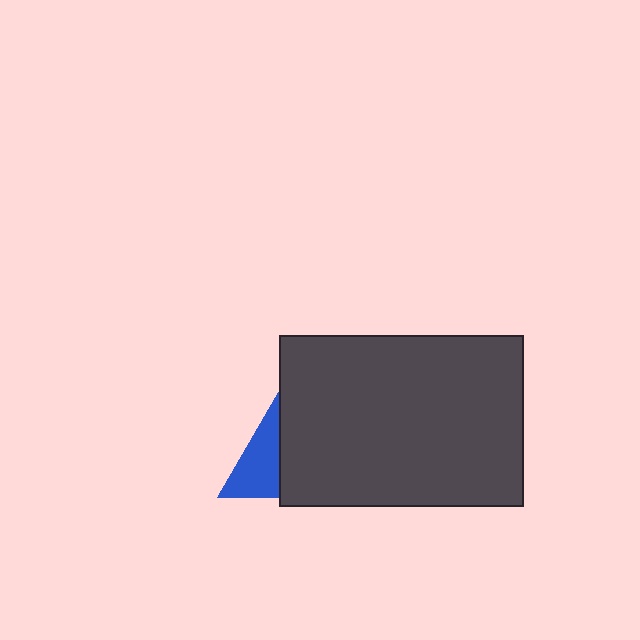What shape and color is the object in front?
The object in front is a dark gray rectangle.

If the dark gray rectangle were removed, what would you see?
You would see the complete blue triangle.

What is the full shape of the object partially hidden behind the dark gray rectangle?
The partially hidden object is a blue triangle.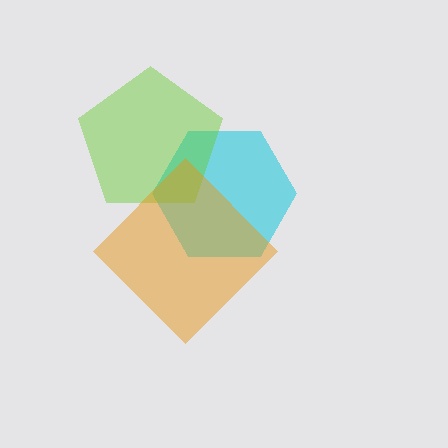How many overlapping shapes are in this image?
There are 3 overlapping shapes in the image.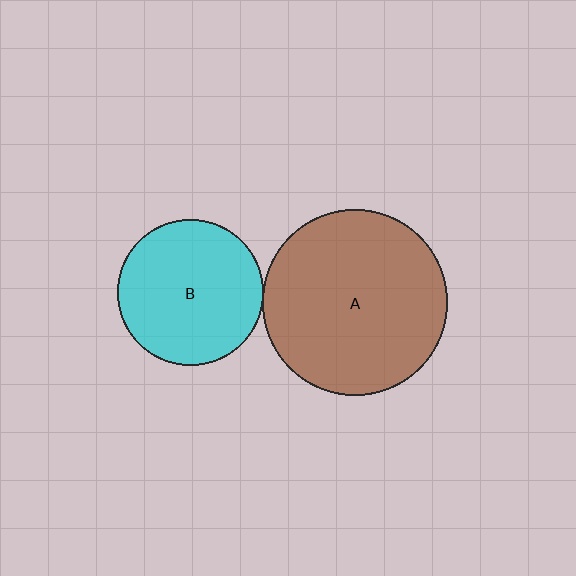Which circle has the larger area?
Circle A (brown).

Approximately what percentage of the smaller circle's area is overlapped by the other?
Approximately 5%.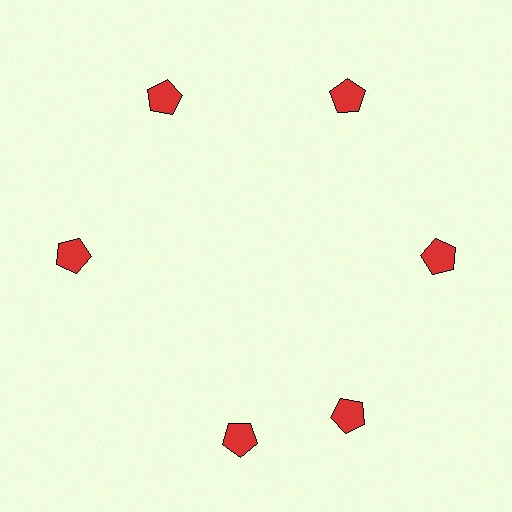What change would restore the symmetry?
The symmetry would be restored by rotating it back into even spacing with its neighbors so that all 6 pentagons sit at equal angles and equal distance from the center.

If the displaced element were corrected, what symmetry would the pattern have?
It would have 6-fold rotational symmetry — the pattern would map onto itself every 60 degrees.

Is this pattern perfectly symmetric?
No. The 6 red pentagons are arranged in a ring, but one element near the 7 o'clock position is rotated out of alignment along the ring, breaking the 6-fold rotational symmetry.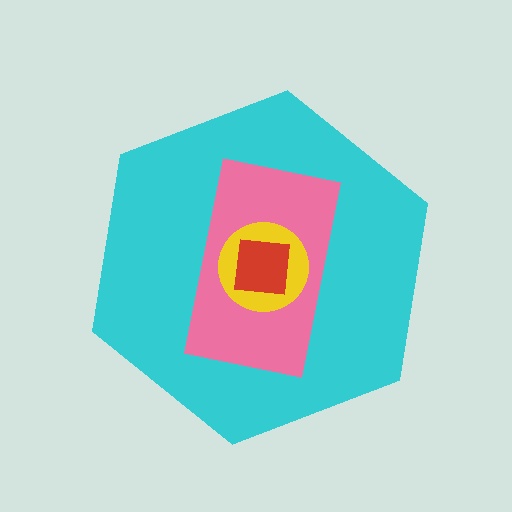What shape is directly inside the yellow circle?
The red square.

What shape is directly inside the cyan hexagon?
The pink rectangle.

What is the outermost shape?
The cyan hexagon.